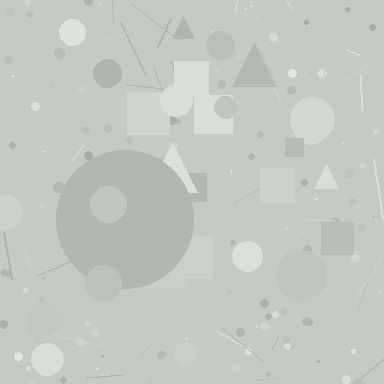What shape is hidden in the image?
A circle is hidden in the image.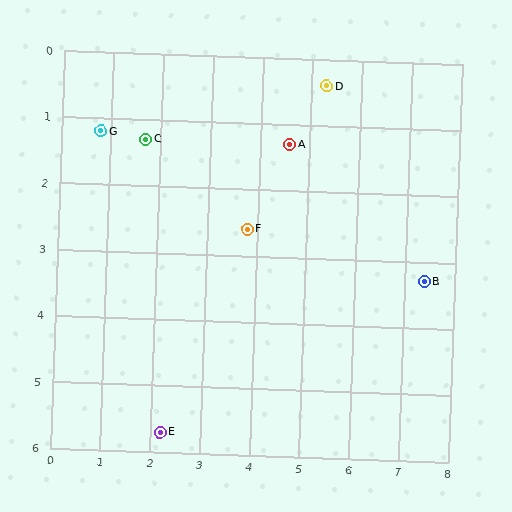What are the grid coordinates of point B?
Point B is at approximately (7.4, 3.3).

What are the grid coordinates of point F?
Point F is at approximately (3.8, 2.6).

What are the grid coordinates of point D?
Point D is at approximately (5.3, 0.4).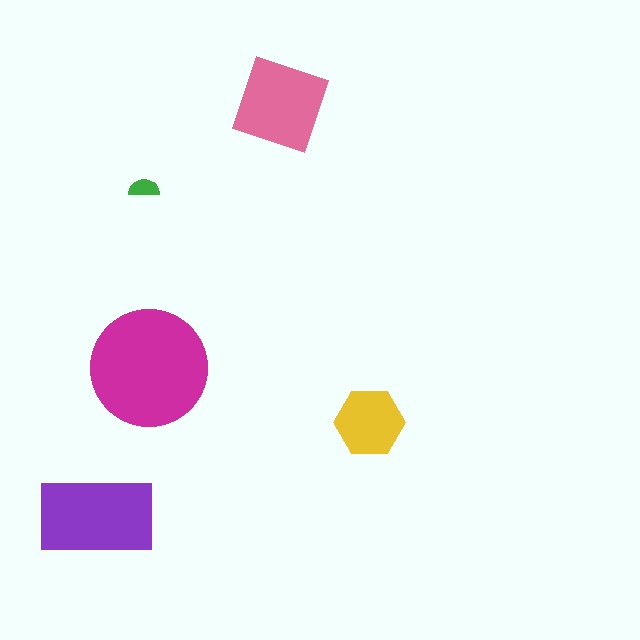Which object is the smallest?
The green semicircle.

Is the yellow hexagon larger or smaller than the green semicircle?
Larger.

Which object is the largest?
The magenta circle.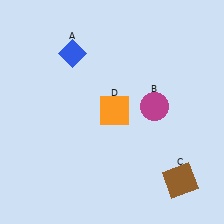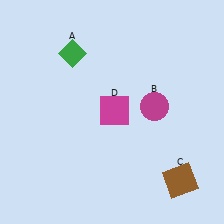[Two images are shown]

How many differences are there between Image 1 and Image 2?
There are 2 differences between the two images.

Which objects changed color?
A changed from blue to green. D changed from orange to magenta.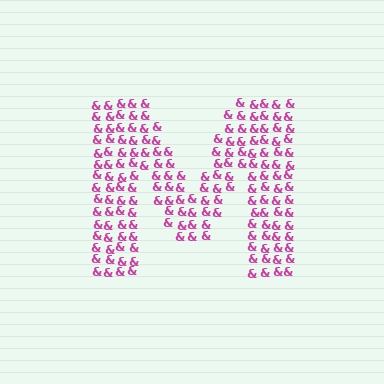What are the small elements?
The small elements are ampersands.